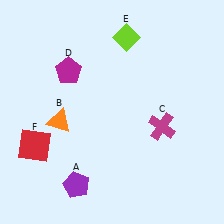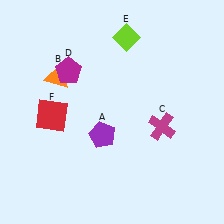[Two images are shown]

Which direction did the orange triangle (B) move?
The orange triangle (B) moved up.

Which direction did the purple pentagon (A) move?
The purple pentagon (A) moved up.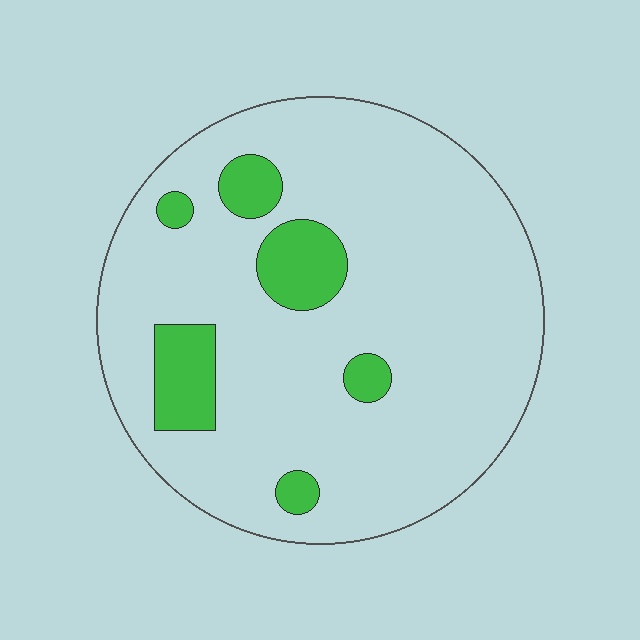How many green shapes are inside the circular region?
6.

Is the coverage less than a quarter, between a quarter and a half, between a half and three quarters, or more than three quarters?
Less than a quarter.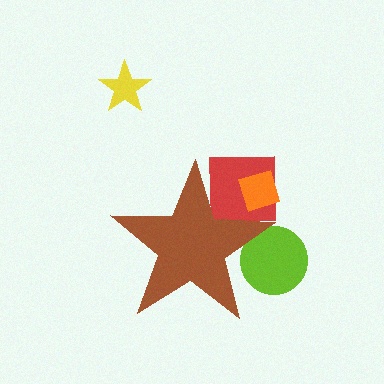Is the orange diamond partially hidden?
Yes, the orange diamond is partially hidden behind the brown star.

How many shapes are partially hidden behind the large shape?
3 shapes are partially hidden.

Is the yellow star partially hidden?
No, the yellow star is fully visible.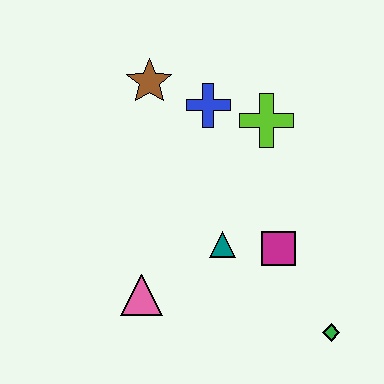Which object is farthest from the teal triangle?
The brown star is farthest from the teal triangle.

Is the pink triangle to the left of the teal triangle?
Yes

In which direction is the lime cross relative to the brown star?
The lime cross is to the right of the brown star.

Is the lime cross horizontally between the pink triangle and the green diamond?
Yes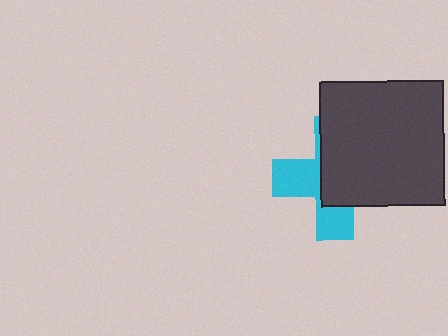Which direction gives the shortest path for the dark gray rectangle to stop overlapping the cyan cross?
Moving toward the upper-right gives the shortest separation.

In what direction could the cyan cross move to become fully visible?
The cyan cross could move toward the lower-left. That would shift it out from behind the dark gray rectangle entirely.